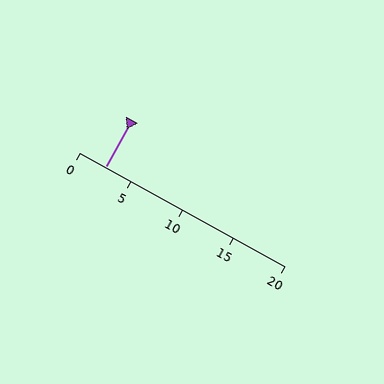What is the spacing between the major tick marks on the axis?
The major ticks are spaced 5 apart.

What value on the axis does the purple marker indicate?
The marker indicates approximately 2.5.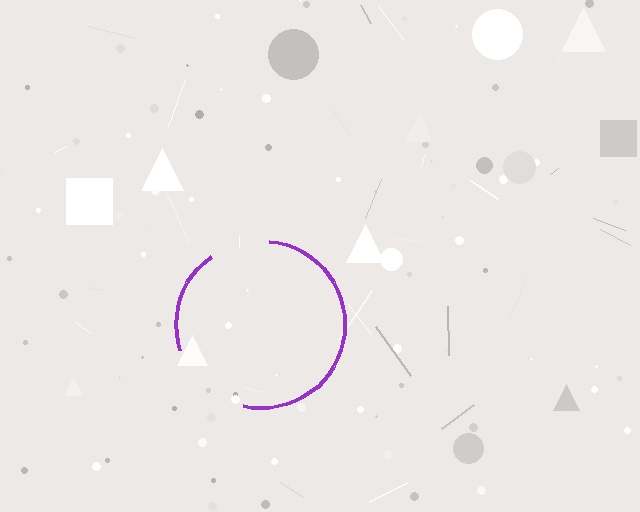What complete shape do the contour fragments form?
The contour fragments form a circle.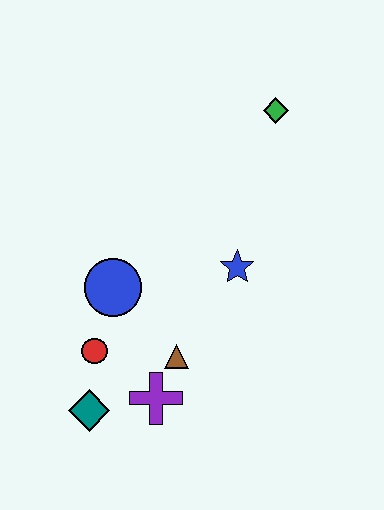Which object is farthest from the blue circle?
The green diamond is farthest from the blue circle.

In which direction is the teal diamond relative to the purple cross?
The teal diamond is to the left of the purple cross.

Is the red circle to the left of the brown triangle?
Yes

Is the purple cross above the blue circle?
No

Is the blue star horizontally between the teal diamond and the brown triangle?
No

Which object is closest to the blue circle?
The red circle is closest to the blue circle.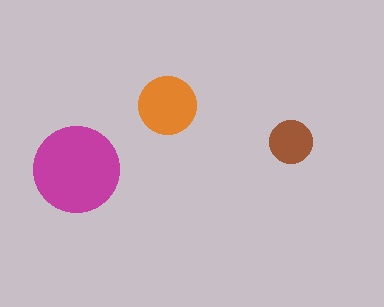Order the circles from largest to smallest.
the magenta one, the orange one, the brown one.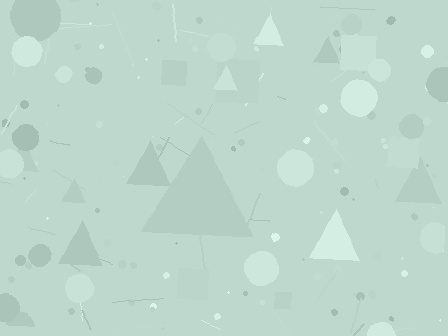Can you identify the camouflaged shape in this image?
The camouflaged shape is a triangle.